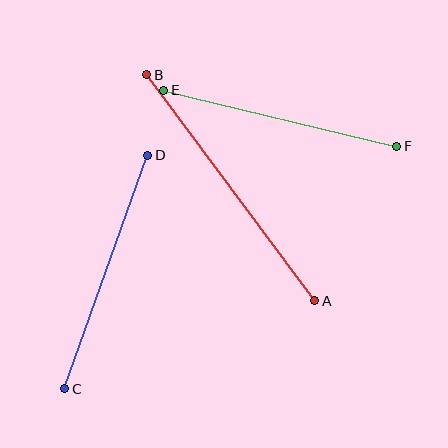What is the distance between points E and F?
The distance is approximately 239 pixels.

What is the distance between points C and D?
The distance is approximately 248 pixels.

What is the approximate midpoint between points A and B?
The midpoint is at approximately (231, 188) pixels.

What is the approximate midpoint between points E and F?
The midpoint is at approximately (280, 118) pixels.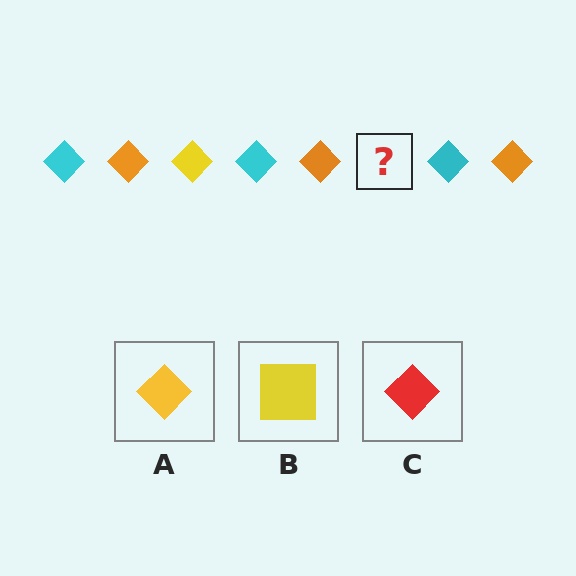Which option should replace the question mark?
Option A.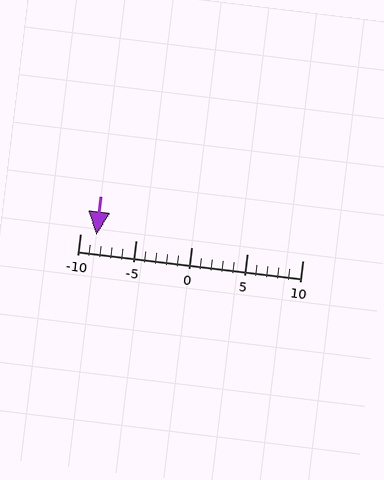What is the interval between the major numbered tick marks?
The major tick marks are spaced 5 units apart.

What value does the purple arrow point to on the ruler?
The purple arrow points to approximately -8.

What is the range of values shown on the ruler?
The ruler shows values from -10 to 10.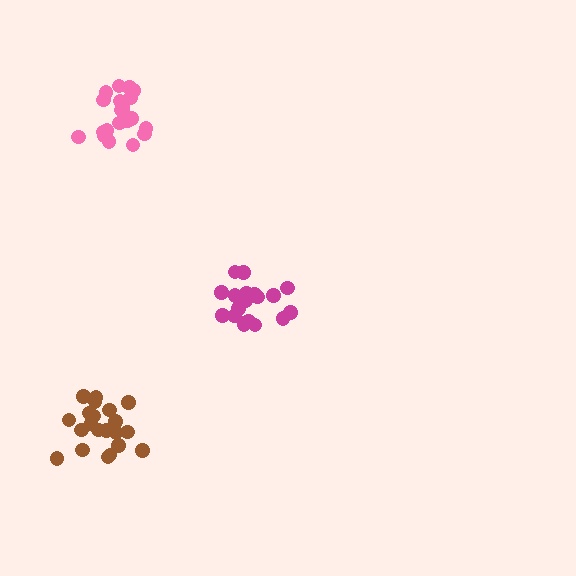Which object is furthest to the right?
The magenta cluster is rightmost.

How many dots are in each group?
Group 1: 21 dots, Group 2: 19 dots, Group 3: 21 dots (61 total).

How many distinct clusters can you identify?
There are 3 distinct clusters.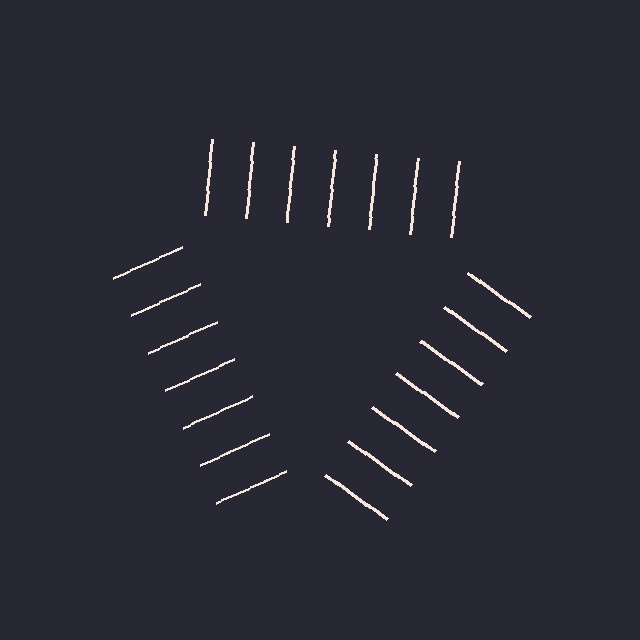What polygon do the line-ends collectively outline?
An illusory triangle — the line segments terminate on its edges but no continuous stroke is drawn.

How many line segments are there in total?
21 — 7 along each of the 3 edges.